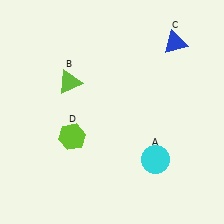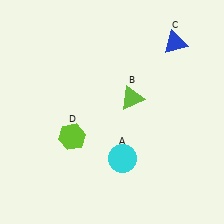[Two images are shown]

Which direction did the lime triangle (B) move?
The lime triangle (B) moved right.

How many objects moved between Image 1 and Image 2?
2 objects moved between the two images.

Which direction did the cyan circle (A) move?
The cyan circle (A) moved left.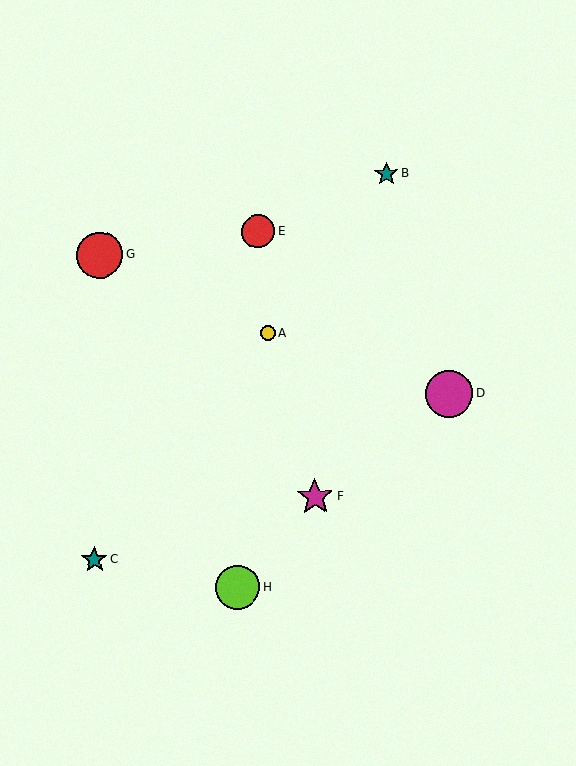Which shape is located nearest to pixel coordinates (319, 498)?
The magenta star (labeled F) at (315, 497) is nearest to that location.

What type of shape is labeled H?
Shape H is a lime circle.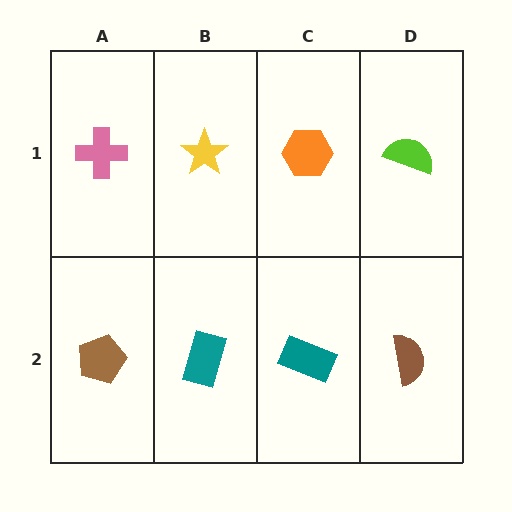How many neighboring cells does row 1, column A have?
2.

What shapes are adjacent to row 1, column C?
A teal rectangle (row 2, column C), a yellow star (row 1, column B), a lime semicircle (row 1, column D).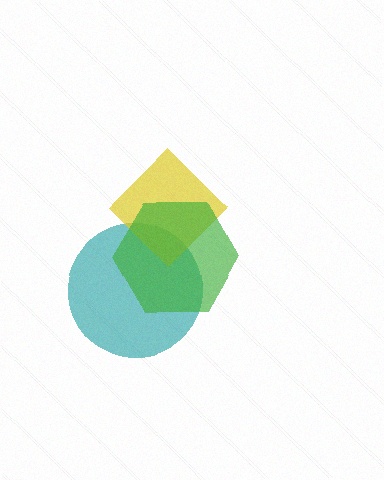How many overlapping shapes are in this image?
There are 3 overlapping shapes in the image.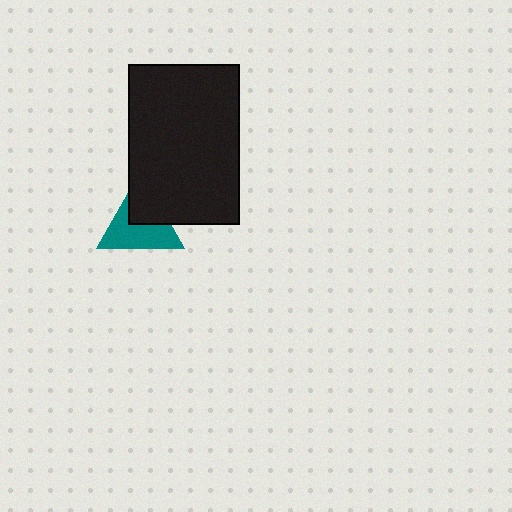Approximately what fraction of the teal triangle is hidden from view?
Roughly 40% of the teal triangle is hidden behind the black rectangle.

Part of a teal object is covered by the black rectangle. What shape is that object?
It is a triangle.